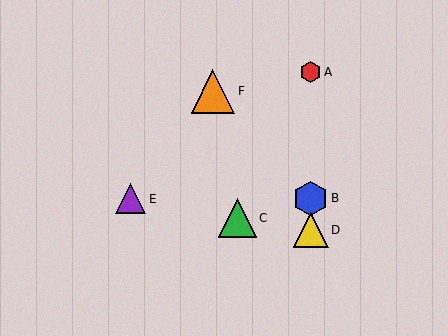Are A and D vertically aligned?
Yes, both are at x≈311.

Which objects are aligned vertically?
Objects A, B, D are aligned vertically.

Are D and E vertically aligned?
No, D is at x≈311 and E is at x≈131.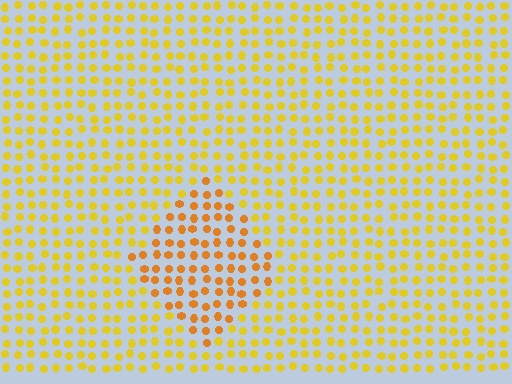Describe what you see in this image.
The image is filled with small yellow elements in a uniform arrangement. A diamond-shaped region is visible where the elements are tinted to a slightly different hue, forming a subtle color boundary.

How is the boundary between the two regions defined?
The boundary is defined purely by a slight shift in hue (about 24 degrees). Spacing, size, and orientation are identical on both sides.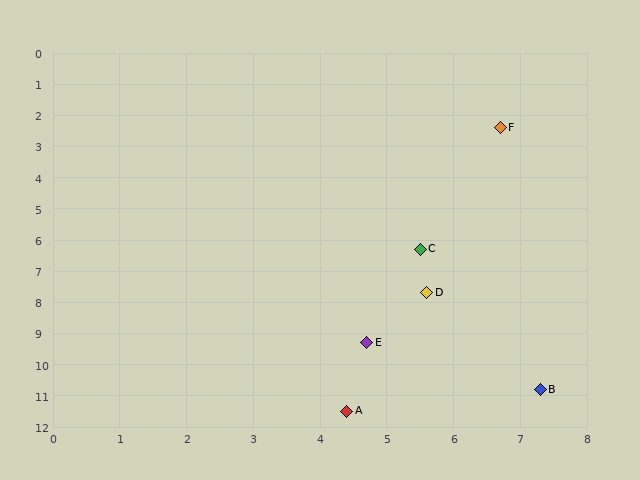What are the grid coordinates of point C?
Point C is at approximately (5.5, 6.3).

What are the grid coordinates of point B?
Point B is at approximately (7.3, 10.8).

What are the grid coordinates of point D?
Point D is at approximately (5.6, 7.7).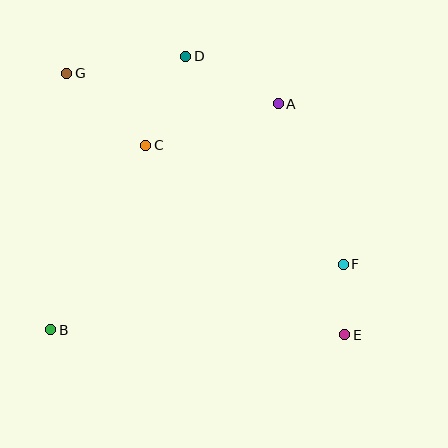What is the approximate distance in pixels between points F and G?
The distance between F and G is approximately 336 pixels.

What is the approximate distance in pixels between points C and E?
The distance between C and E is approximately 275 pixels.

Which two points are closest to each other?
Points E and F are closest to each other.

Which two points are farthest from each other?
Points E and G are farthest from each other.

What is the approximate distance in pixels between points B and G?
The distance between B and G is approximately 257 pixels.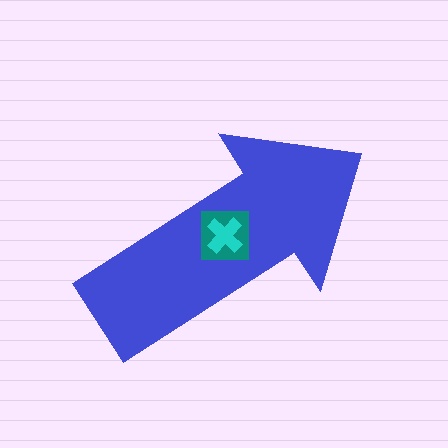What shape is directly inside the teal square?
The cyan cross.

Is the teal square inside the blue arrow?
Yes.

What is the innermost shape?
The cyan cross.